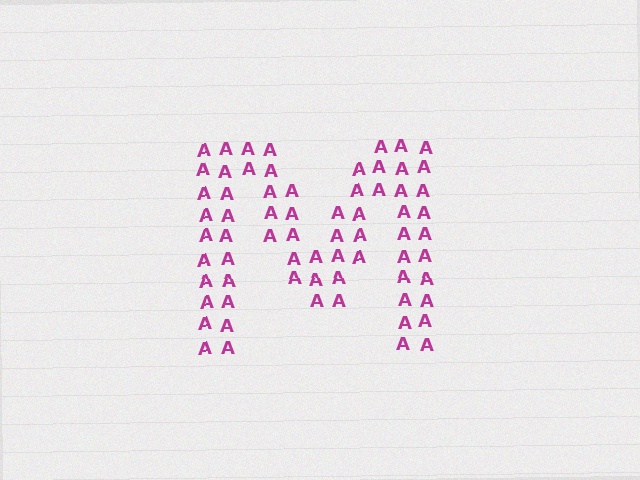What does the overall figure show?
The overall figure shows the letter M.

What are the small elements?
The small elements are letter A's.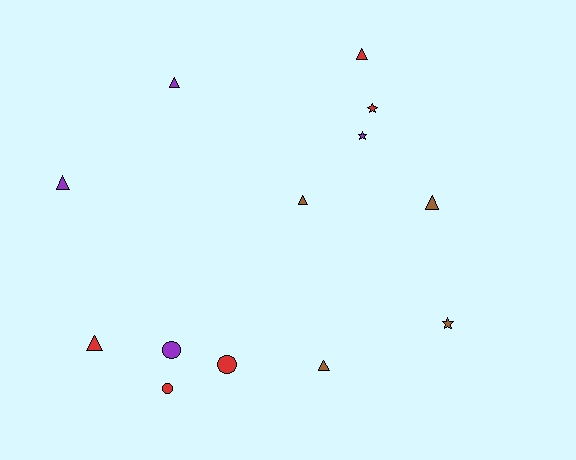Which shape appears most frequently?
Triangle, with 7 objects.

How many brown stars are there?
There is 1 brown star.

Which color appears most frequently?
Red, with 5 objects.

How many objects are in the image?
There are 13 objects.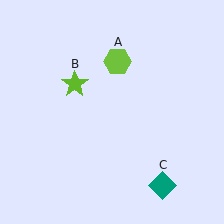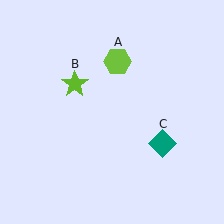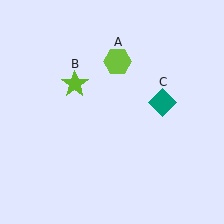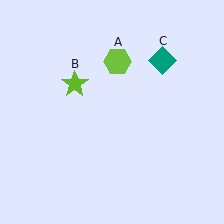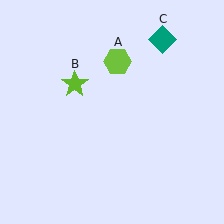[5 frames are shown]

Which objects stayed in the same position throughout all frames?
Lime hexagon (object A) and lime star (object B) remained stationary.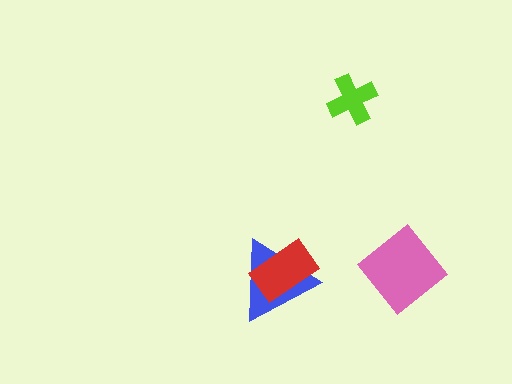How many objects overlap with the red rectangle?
1 object overlaps with the red rectangle.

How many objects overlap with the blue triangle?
1 object overlaps with the blue triangle.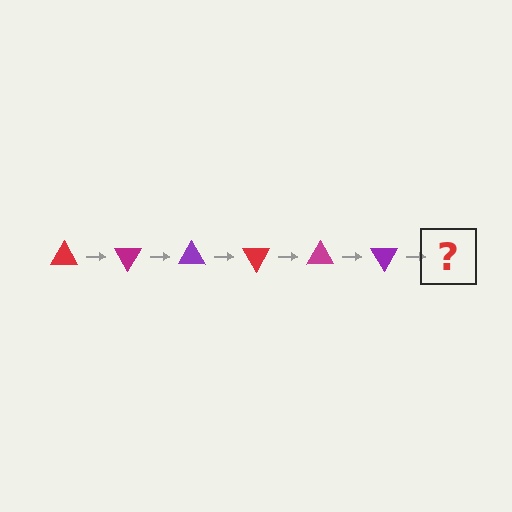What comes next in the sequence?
The next element should be a red triangle, rotated 360 degrees from the start.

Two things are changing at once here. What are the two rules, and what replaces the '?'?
The two rules are that it rotates 60 degrees each step and the color cycles through red, magenta, and purple. The '?' should be a red triangle, rotated 360 degrees from the start.